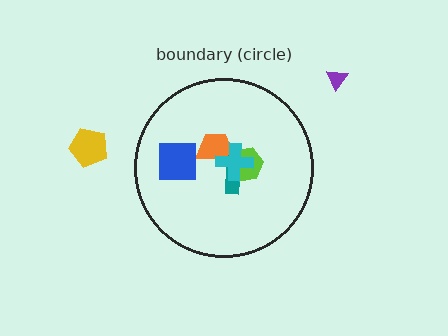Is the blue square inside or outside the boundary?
Inside.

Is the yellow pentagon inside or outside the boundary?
Outside.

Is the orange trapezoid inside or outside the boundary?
Inside.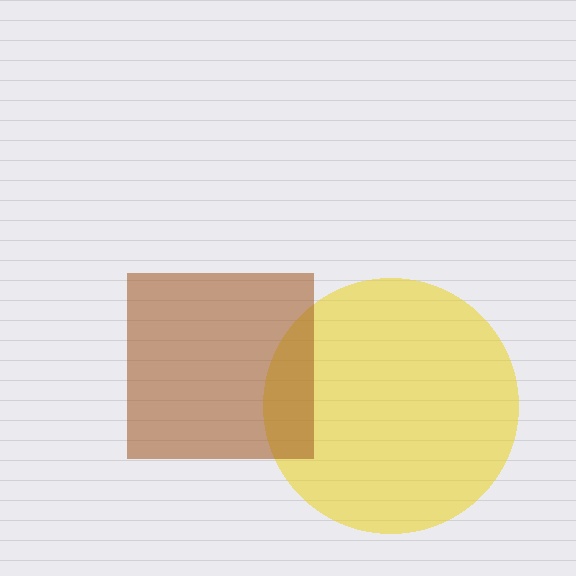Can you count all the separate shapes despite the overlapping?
Yes, there are 2 separate shapes.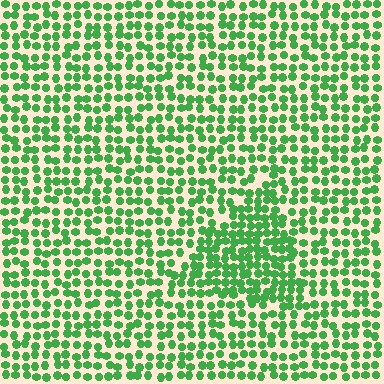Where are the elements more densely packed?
The elements are more densely packed inside the triangle boundary.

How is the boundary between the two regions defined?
The boundary is defined by a change in element density (approximately 1.6x ratio). All elements are the same color, size, and shape.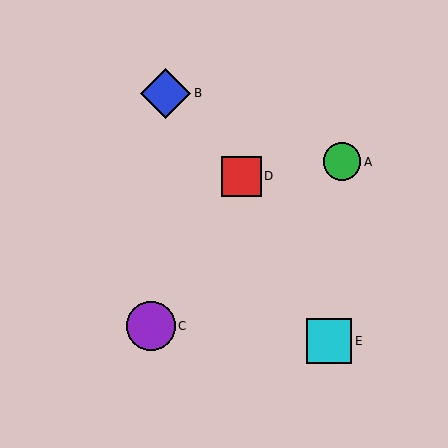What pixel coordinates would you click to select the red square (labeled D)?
Click at (241, 176) to select the red square D.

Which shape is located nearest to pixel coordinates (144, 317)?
The purple circle (labeled C) at (151, 326) is nearest to that location.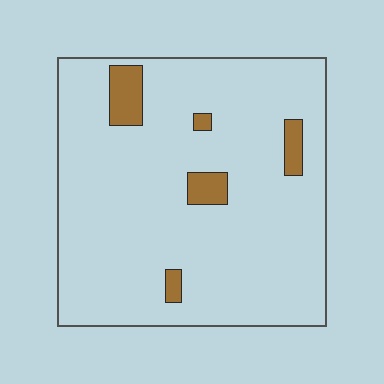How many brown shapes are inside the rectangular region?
5.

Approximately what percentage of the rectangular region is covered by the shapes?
Approximately 5%.